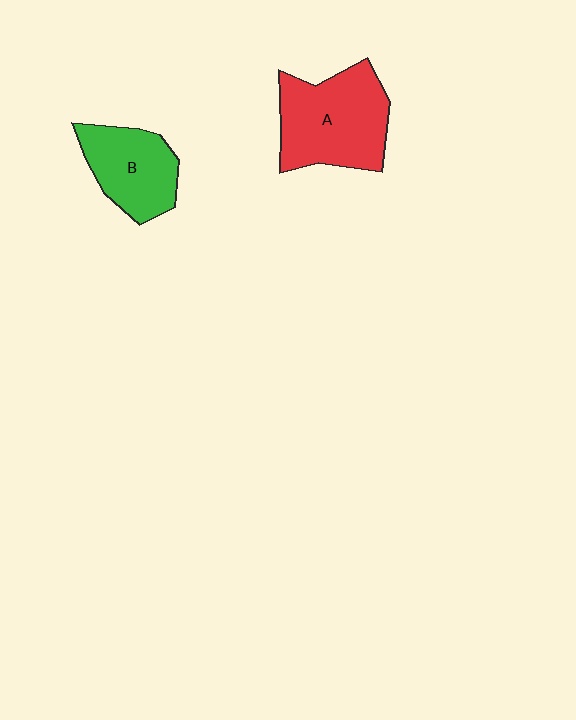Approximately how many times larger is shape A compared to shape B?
Approximately 1.4 times.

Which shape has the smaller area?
Shape B (green).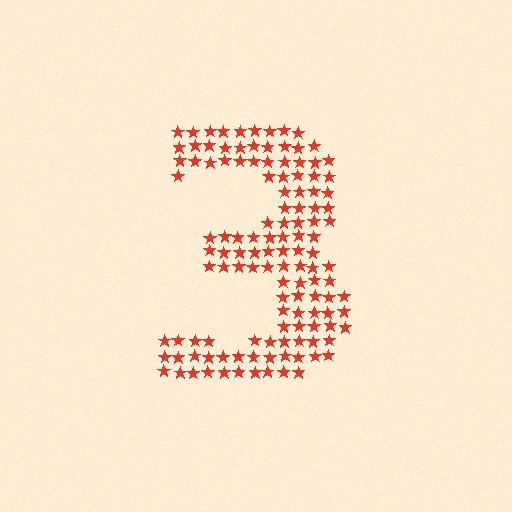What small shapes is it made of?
It is made of small stars.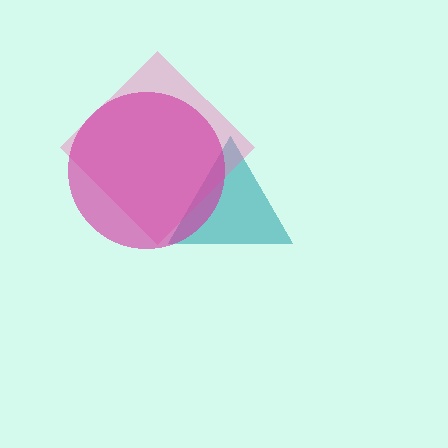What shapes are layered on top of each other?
The layered shapes are: a teal triangle, a pink diamond, a magenta circle.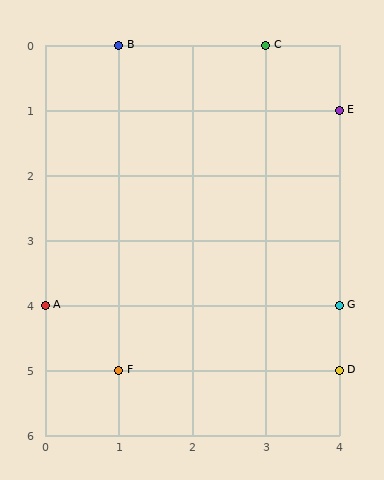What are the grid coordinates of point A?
Point A is at grid coordinates (0, 4).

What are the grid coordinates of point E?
Point E is at grid coordinates (4, 1).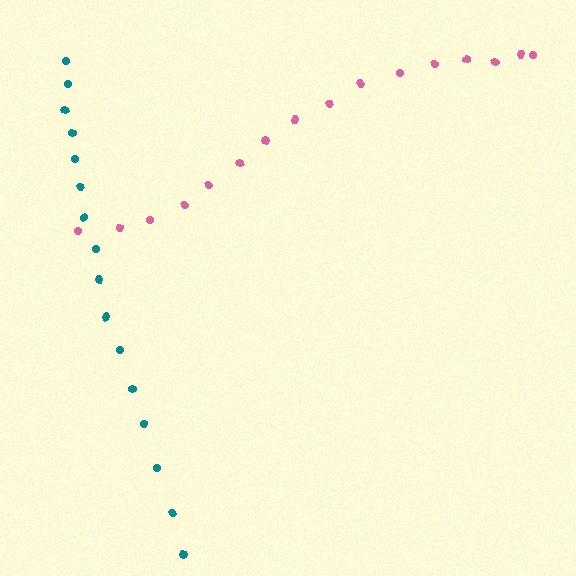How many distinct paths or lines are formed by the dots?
There are 2 distinct paths.